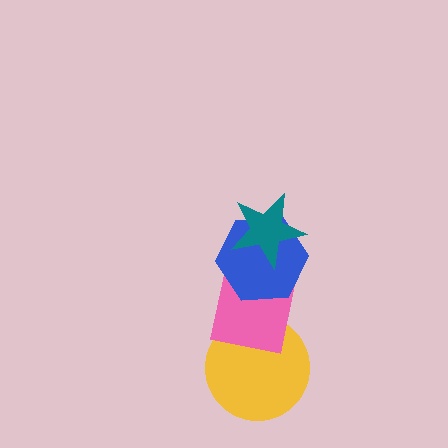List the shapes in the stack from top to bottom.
From top to bottom: the teal star, the blue hexagon, the pink square, the yellow circle.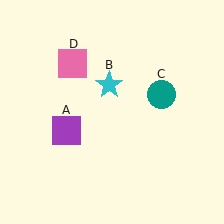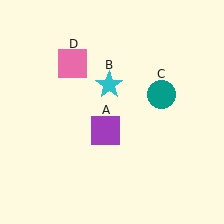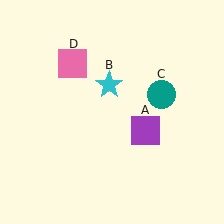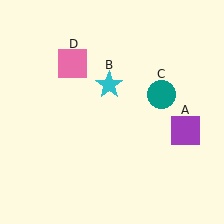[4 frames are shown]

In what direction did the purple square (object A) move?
The purple square (object A) moved right.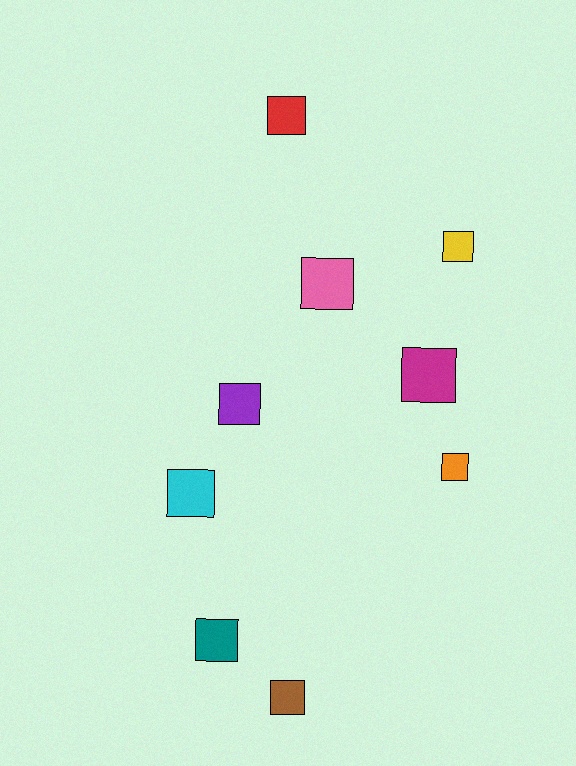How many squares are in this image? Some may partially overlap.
There are 9 squares.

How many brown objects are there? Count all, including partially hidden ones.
There is 1 brown object.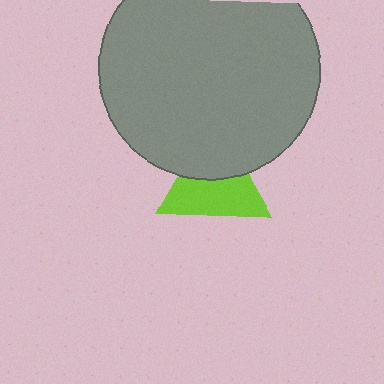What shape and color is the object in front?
The object in front is a gray circle.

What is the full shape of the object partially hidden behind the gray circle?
The partially hidden object is a lime triangle.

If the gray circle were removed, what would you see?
You would see the complete lime triangle.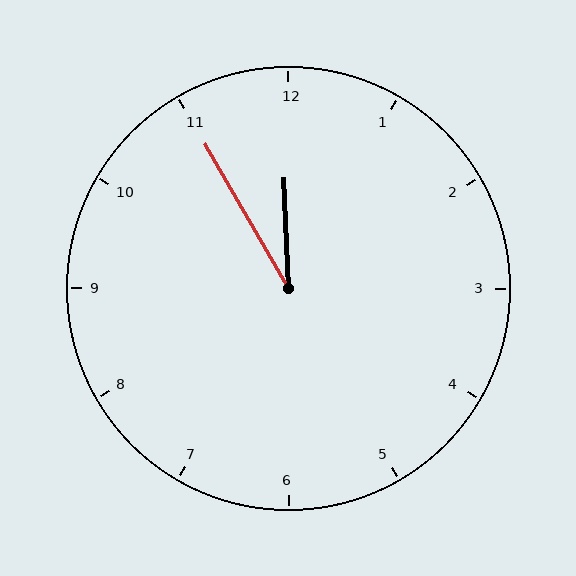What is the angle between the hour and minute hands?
Approximately 28 degrees.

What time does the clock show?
11:55.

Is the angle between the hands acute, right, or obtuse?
It is acute.